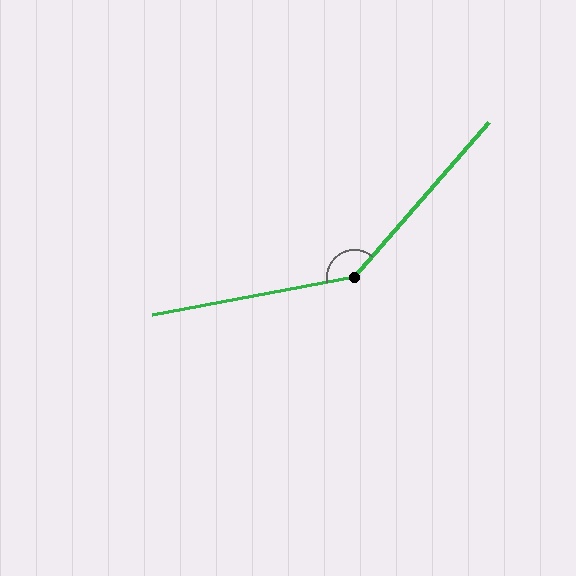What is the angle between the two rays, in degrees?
Approximately 142 degrees.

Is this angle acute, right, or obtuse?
It is obtuse.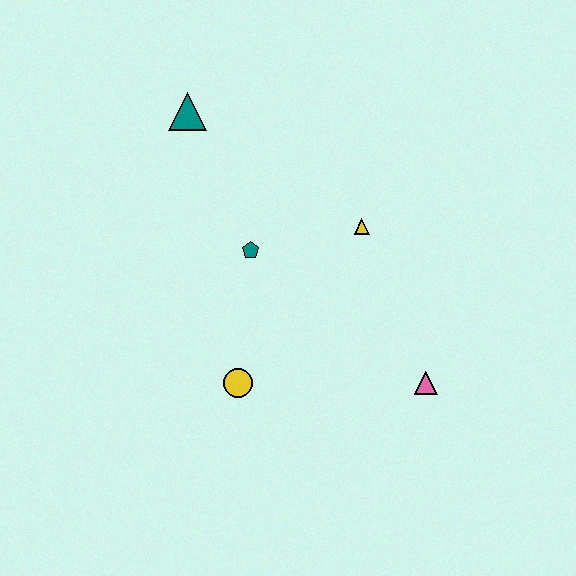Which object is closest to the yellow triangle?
The teal pentagon is closest to the yellow triangle.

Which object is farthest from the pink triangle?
The teal triangle is farthest from the pink triangle.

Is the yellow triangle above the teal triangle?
No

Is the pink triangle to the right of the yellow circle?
Yes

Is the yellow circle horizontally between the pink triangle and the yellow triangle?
No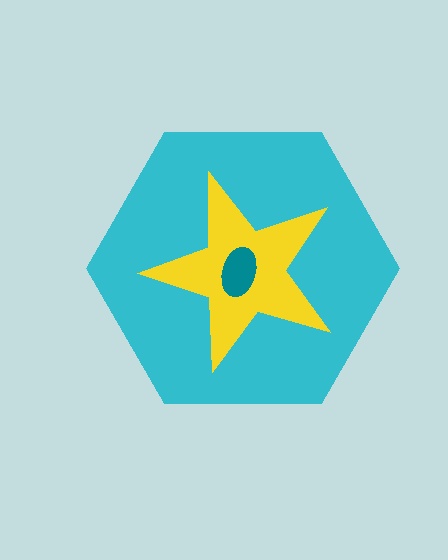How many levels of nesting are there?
3.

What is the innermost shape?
The teal ellipse.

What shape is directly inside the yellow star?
The teal ellipse.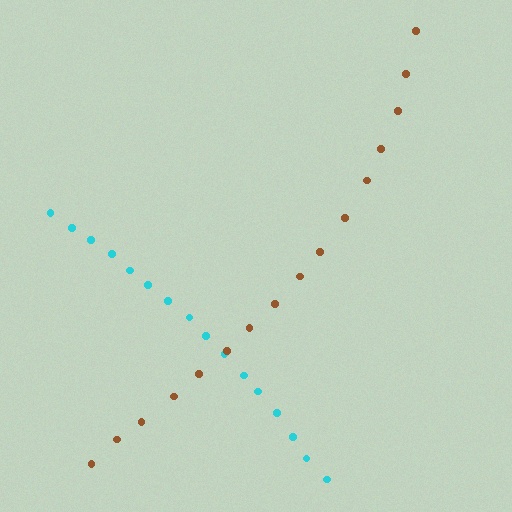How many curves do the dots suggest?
There are 2 distinct paths.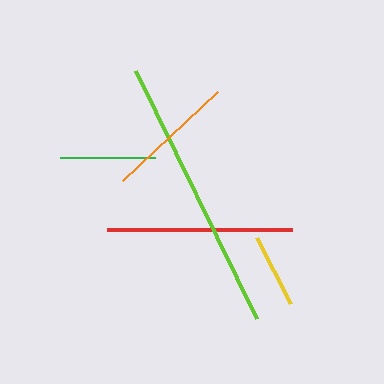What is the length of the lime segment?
The lime segment is approximately 275 pixels long.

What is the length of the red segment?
The red segment is approximately 185 pixels long.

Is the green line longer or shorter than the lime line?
The lime line is longer than the green line.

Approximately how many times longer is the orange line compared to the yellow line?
The orange line is approximately 1.7 times the length of the yellow line.